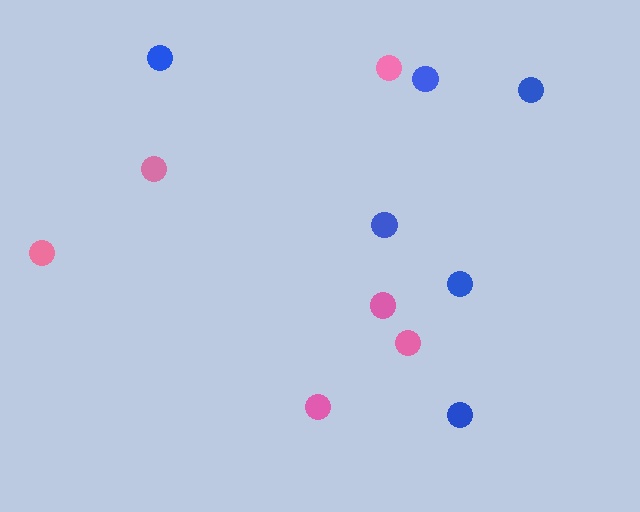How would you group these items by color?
There are 2 groups: one group of pink circles (6) and one group of blue circles (6).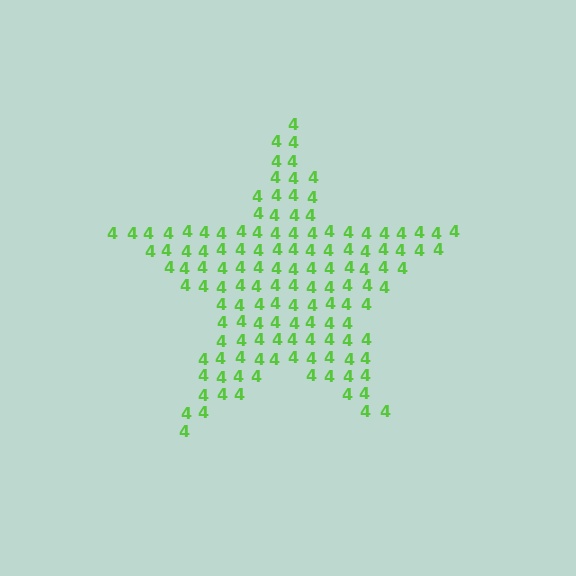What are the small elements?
The small elements are digit 4's.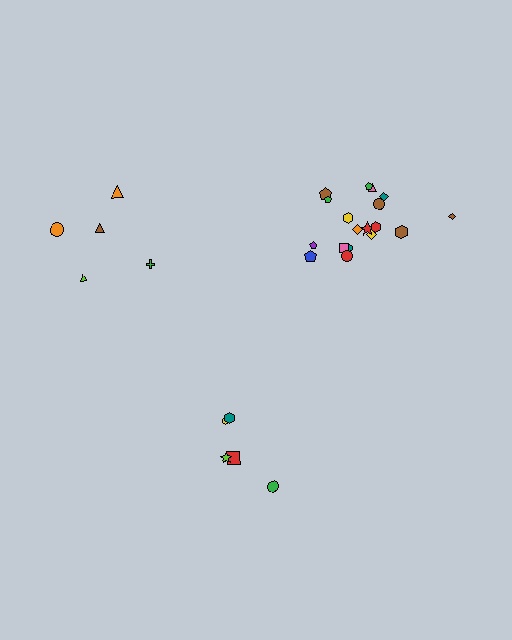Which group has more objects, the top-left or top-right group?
The top-right group.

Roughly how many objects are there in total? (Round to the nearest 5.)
Roughly 30 objects in total.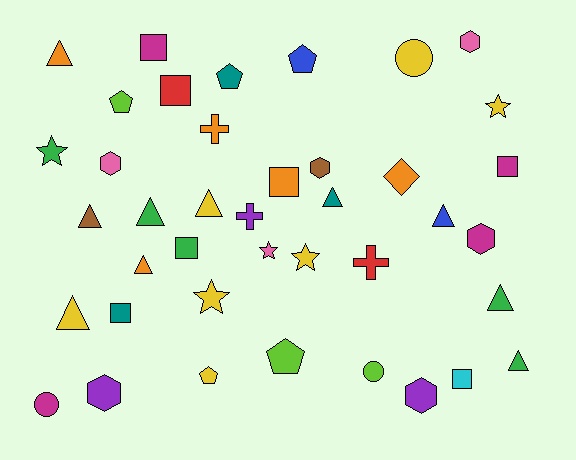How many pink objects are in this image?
There are 3 pink objects.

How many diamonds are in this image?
There is 1 diamond.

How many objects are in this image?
There are 40 objects.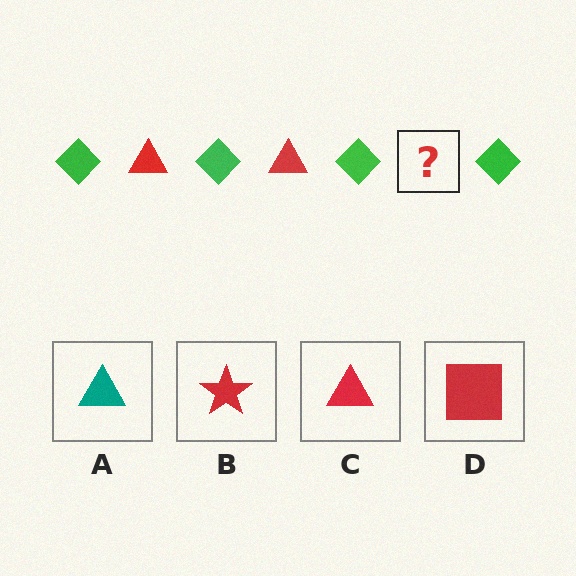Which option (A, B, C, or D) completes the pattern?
C.